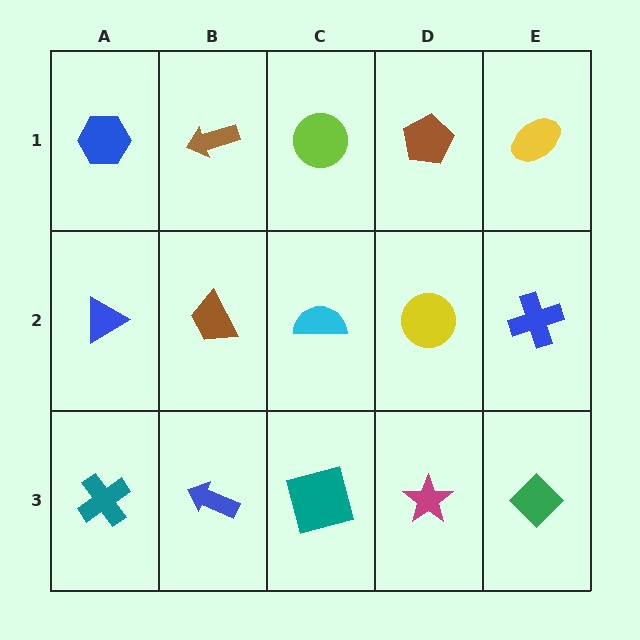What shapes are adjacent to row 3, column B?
A brown trapezoid (row 2, column B), a teal cross (row 3, column A), a teal square (row 3, column C).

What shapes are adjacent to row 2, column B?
A brown arrow (row 1, column B), a blue arrow (row 3, column B), a blue triangle (row 2, column A), a cyan semicircle (row 2, column C).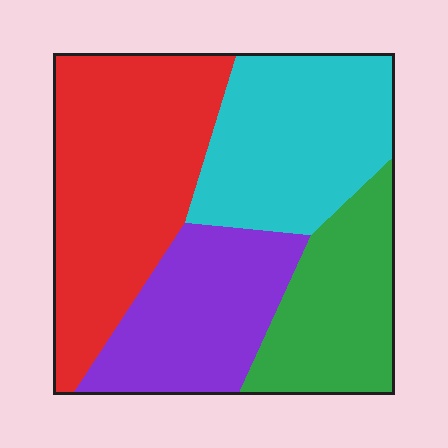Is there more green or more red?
Red.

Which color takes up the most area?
Red, at roughly 35%.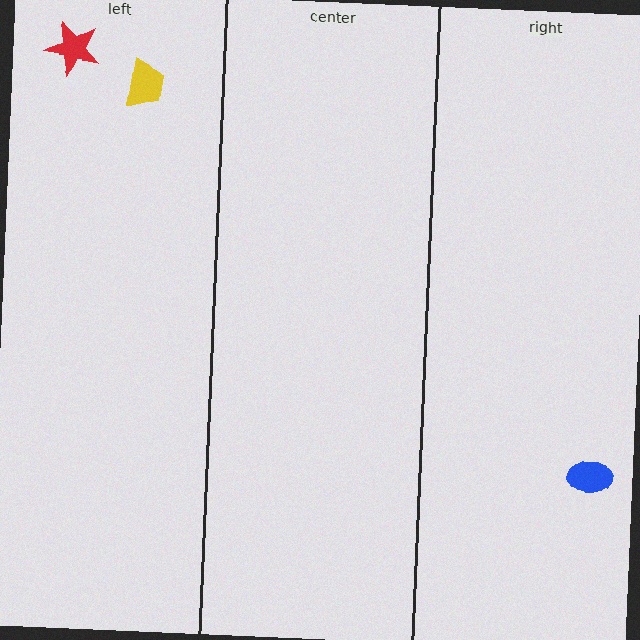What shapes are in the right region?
The blue ellipse.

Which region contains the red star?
The left region.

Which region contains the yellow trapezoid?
The left region.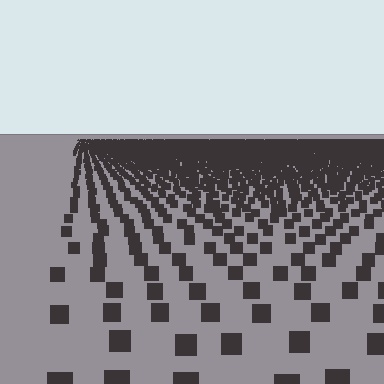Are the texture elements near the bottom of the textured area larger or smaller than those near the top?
Larger. Near the bottom, elements are closer to the viewer and appear at a bigger on-screen size.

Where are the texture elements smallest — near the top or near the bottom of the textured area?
Near the top.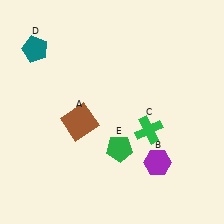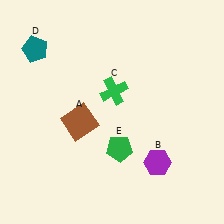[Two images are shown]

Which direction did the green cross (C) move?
The green cross (C) moved up.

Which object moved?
The green cross (C) moved up.